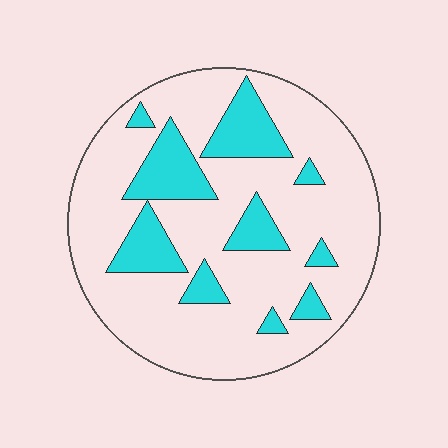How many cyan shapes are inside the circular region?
10.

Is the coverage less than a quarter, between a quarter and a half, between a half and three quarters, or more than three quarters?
Less than a quarter.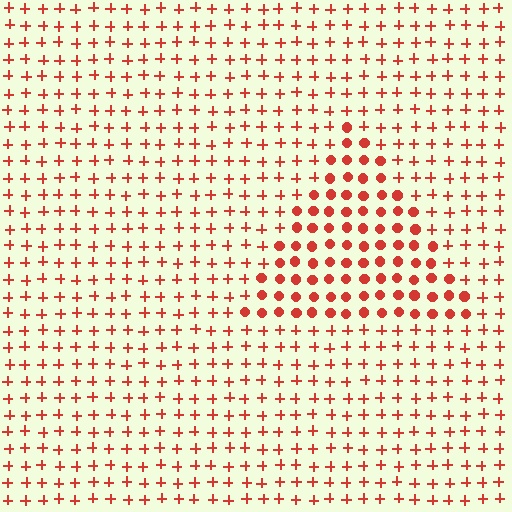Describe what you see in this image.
The image is filled with small red elements arranged in a uniform grid. A triangle-shaped region contains circles, while the surrounding area contains plus signs. The boundary is defined purely by the change in element shape.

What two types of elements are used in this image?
The image uses circles inside the triangle region and plus signs outside it.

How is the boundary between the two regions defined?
The boundary is defined by a change in element shape: circles inside vs. plus signs outside. All elements share the same color and spacing.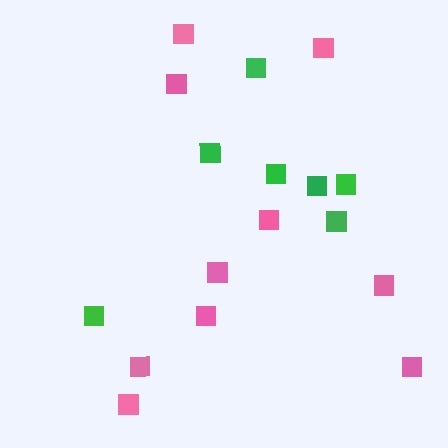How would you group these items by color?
There are 2 groups: one group of pink squares (10) and one group of green squares (7).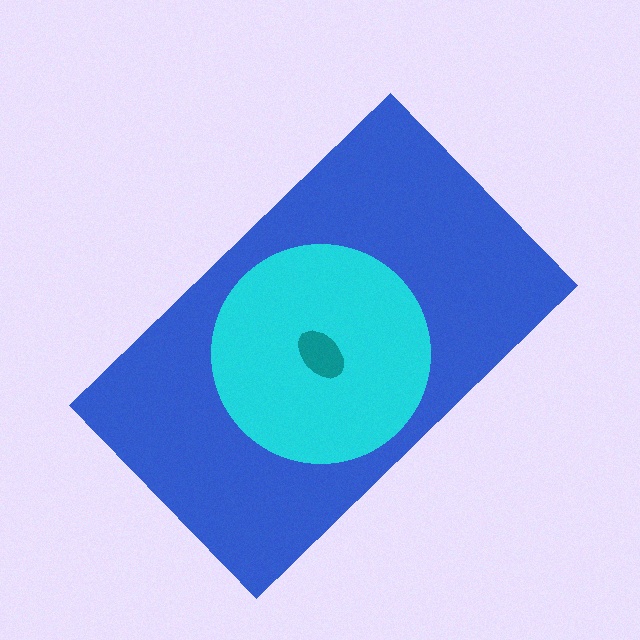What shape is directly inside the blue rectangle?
The cyan circle.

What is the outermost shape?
The blue rectangle.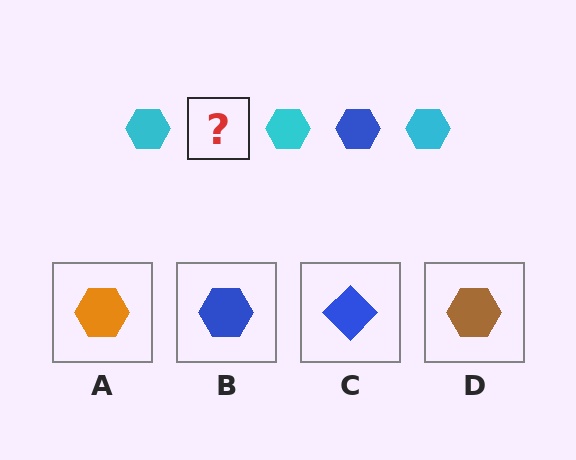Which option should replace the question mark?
Option B.